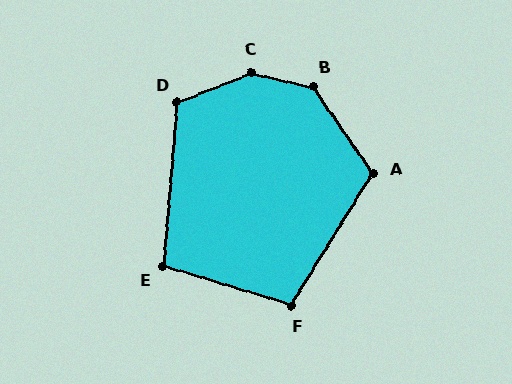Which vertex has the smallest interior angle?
E, at approximately 102 degrees.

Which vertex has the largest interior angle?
C, at approximately 145 degrees.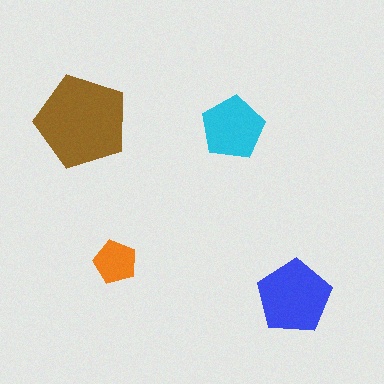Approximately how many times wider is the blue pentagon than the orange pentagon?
About 1.5 times wider.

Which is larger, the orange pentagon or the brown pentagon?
The brown one.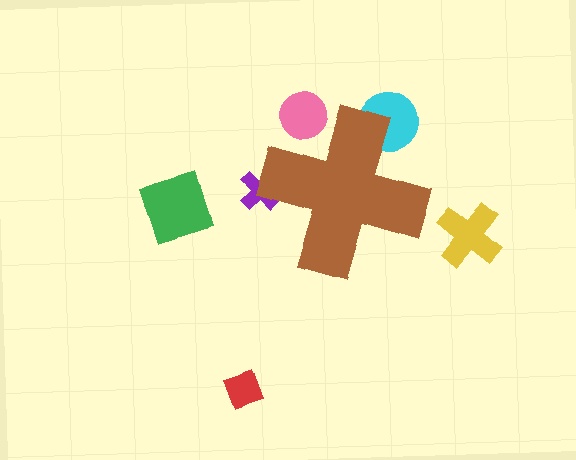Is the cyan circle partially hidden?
Yes, the cyan circle is partially hidden behind the brown cross.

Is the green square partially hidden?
No, the green square is fully visible.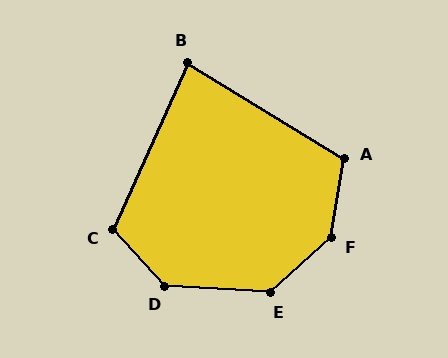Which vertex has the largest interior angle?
F, at approximately 141 degrees.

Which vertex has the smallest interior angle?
B, at approximately 83 degrees.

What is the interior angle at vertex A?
Approximately 112 degrees (obtuse).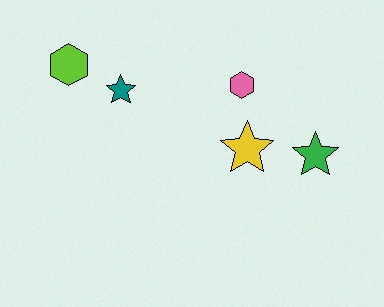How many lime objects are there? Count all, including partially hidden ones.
There is 1 lime object.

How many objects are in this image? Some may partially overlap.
There are 5 objects.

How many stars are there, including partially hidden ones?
There are 3 stars.